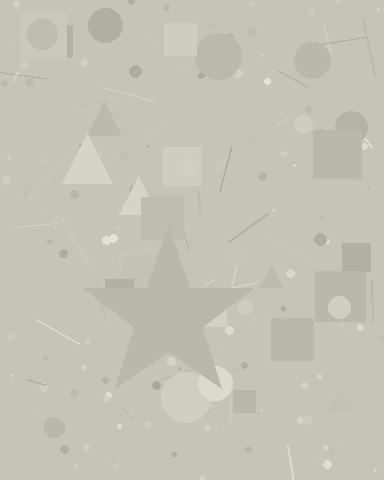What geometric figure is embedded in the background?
A star is embedded in the background.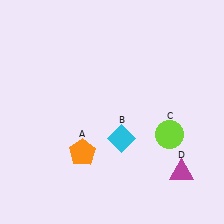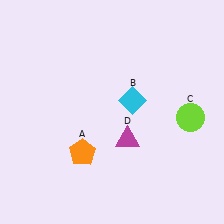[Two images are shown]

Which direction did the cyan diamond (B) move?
The cyan diamond (B) moved up.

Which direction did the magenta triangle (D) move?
The magenta triangle (D) moved left.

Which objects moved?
The objects that moved are: the cyan diamond (B), the lime circle (C), the magenta triangle (D).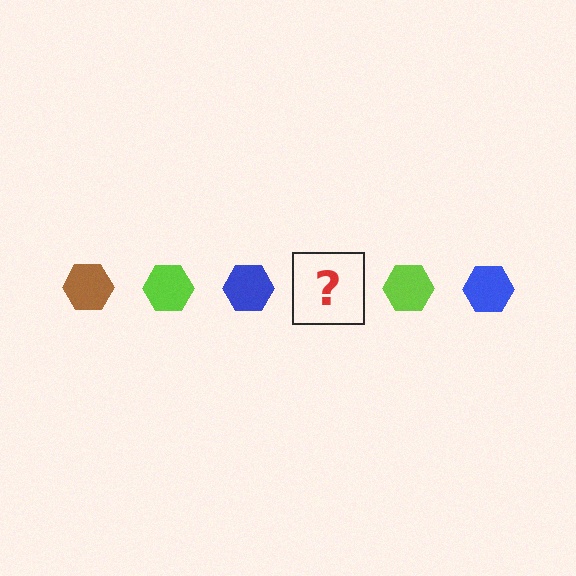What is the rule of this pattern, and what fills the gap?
The rule is that the pattern cycles through brown, lime, blue hexagons. The gap should be filled with a brown hexagon.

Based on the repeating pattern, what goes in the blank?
The blank should be a brown hexagon.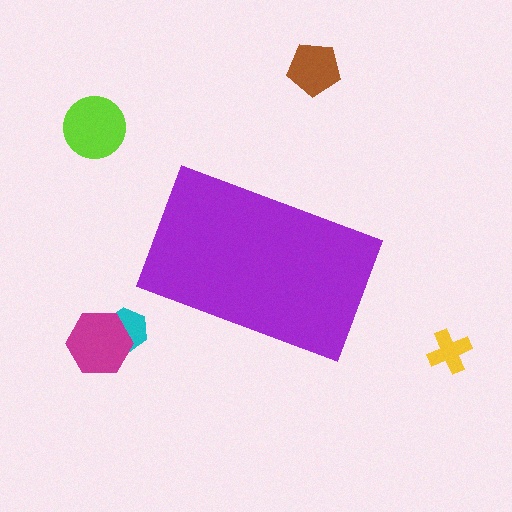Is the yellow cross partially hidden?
No, the yellow cross is fully visible.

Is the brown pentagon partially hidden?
No, the brown pentagon is fully visible.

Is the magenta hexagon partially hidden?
No, the magenta hexagon is fully visible.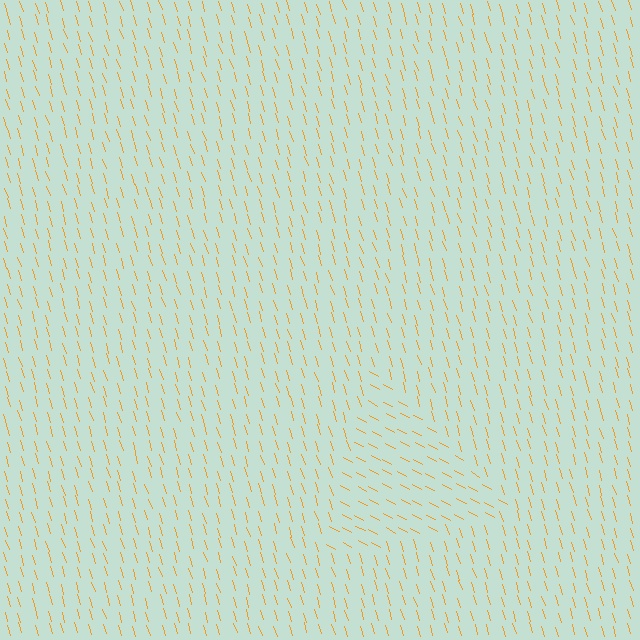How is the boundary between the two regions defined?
The boundary is defined purely by a change in line orientation (approximately 45 degrees difference). All lines are the same color and thickness.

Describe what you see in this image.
The image is filled with small orange line segments. A triangle region in the image has lines oriented differently from the surrounding lines, creating a visible texture boundary.